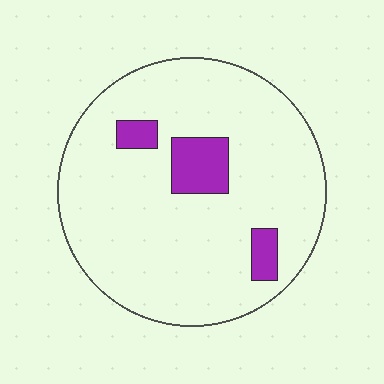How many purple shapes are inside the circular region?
3.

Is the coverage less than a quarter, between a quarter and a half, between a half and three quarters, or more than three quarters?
Less than a quarter.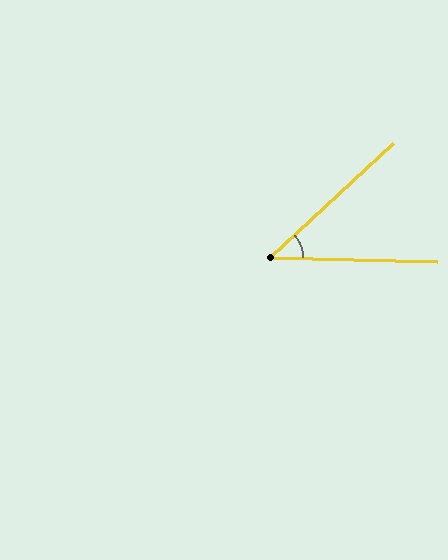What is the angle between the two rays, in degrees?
Approximately 44 degrees.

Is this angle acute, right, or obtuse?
It is acute.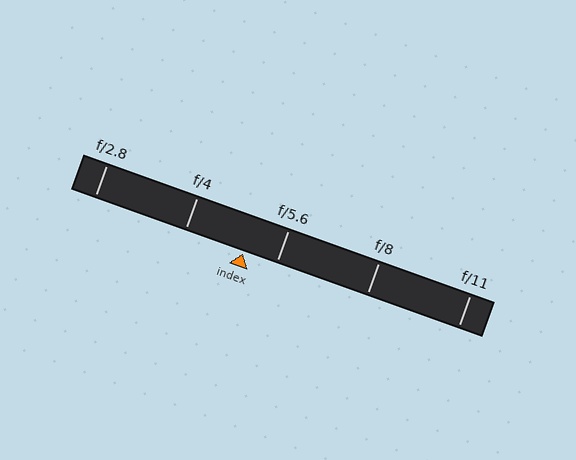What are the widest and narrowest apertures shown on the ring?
The widest aperture shown is f/2.8 and the narrowest is f/11.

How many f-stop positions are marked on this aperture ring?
There are 5 f-stop positions marked.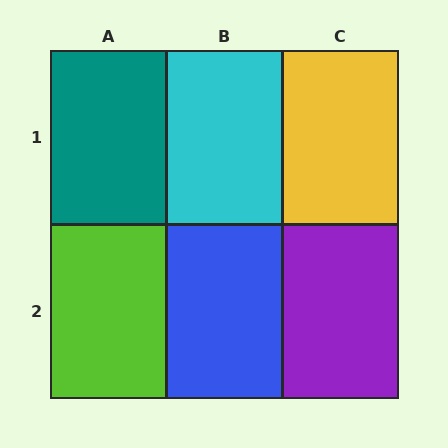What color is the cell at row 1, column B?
Cyan.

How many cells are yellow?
1 cell is yellow.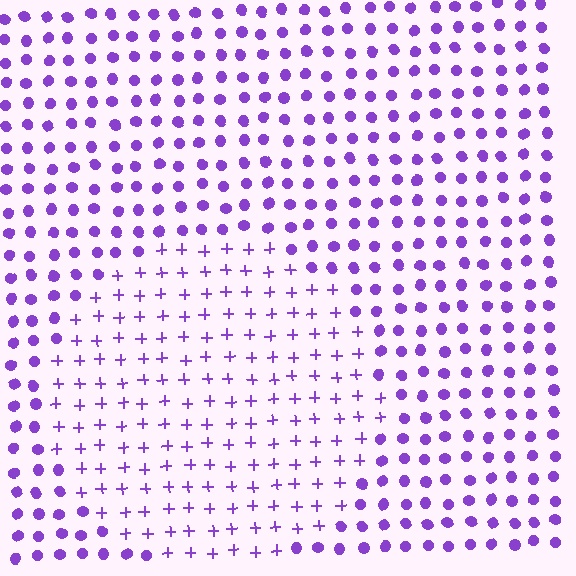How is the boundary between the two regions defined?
The boundary is defined by a change in element shape: plus signs inside vs. circles outside. All elements share the same color and spacing.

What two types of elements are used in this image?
The image uses plus signs inside the circle region and circles outside it.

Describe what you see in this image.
The image is filled with small purple elements arranged in a uniform grid. A circle-shaped region contains plus signs, while the surrounding area contains circles. The boundary is defined purely by the change in element shape.